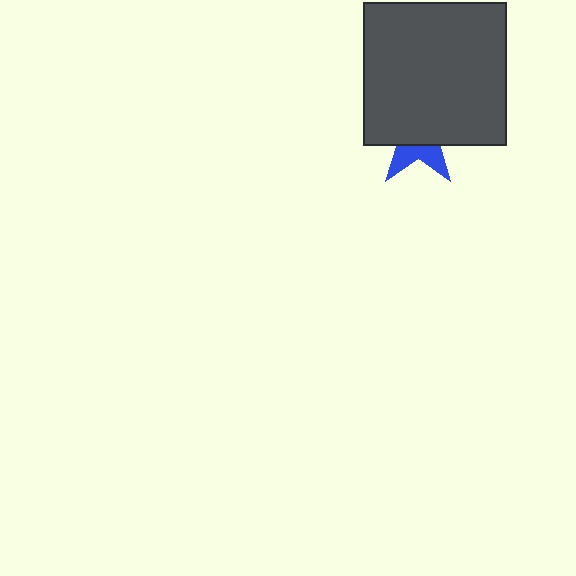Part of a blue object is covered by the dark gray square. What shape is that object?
It is a star.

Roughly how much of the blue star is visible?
A small part of it is visible (roughly 34%).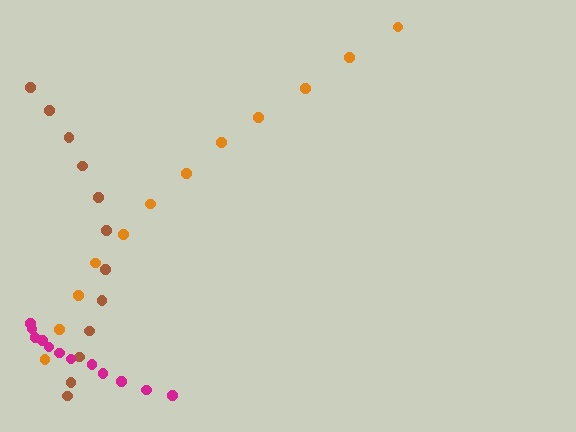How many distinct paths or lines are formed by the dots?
There are 3 distinct paths.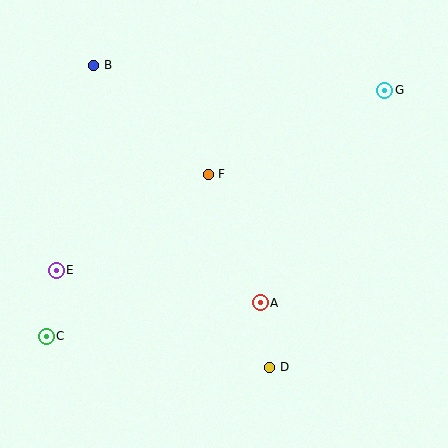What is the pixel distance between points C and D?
The distance between C and D is 226 pixels.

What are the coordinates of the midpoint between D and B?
The midpoint between D and B is at (182, 216).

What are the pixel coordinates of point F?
Point F is at (208, 174).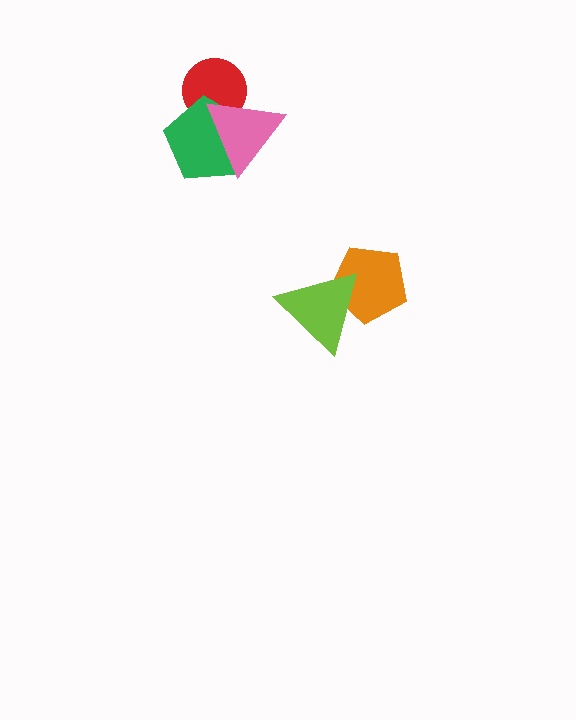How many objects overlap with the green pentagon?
2 objects overlap with the green pentagon.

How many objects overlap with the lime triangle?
1 object overlaps with the lime triangle.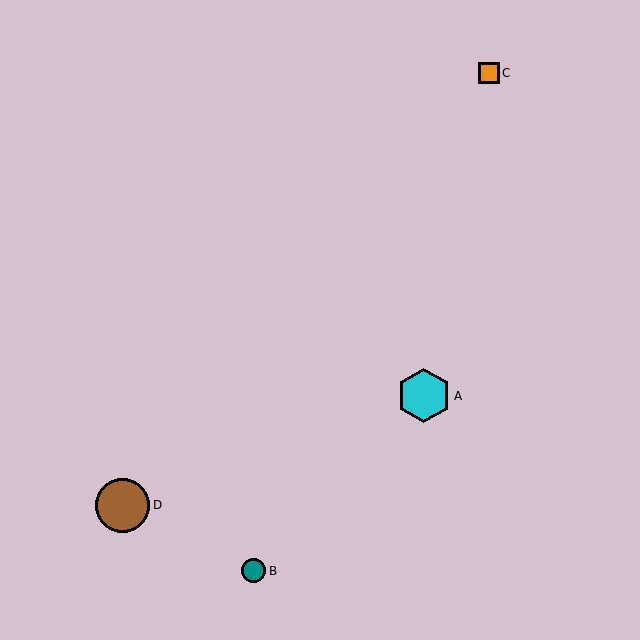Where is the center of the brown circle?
The center of the brown circle is at (123, 505).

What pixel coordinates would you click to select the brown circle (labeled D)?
Click at (123, 505) to select the brown circle D.